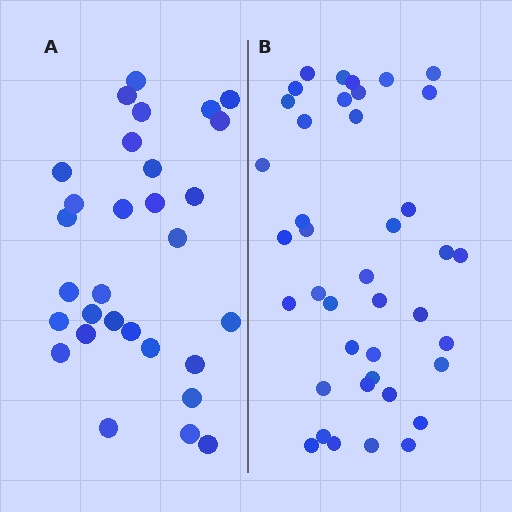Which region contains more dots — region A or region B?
Region B (the right region) has more dots.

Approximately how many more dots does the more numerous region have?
Region B has roughly 10 or so more dots than region A.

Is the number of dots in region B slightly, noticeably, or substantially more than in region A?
Region B has noticeably more, but not dramatically so. The ratio is roughly 1.3 to 1.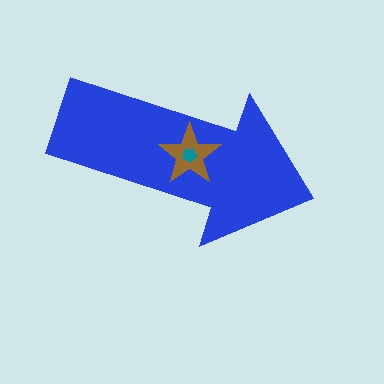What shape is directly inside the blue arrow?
The brown star.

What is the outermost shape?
The blue arrow.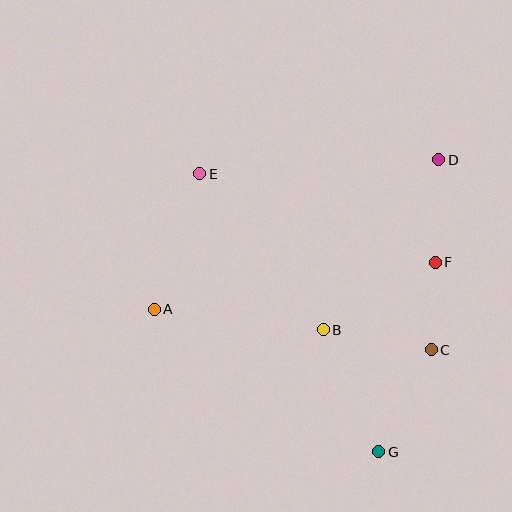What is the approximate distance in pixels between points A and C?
The distance between A and C is approximately 280 pixels.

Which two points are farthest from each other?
Points E and G are farthest from each other.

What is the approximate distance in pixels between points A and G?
The distance between A and G is approximately 266 pixels.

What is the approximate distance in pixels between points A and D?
The distance between A and D is approximately 321 pixels.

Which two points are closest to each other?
Points C and F are closest to each other.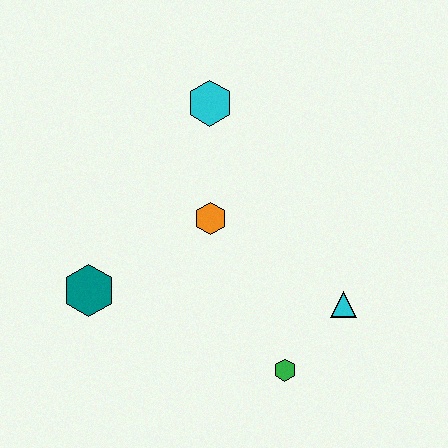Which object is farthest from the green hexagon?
The cyan hexagon is farthest from the green hexagon.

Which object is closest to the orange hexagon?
The cyan hexagon is closest to the orange hexagon.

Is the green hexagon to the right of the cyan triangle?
No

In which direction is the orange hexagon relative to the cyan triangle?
The orange hexagon is to the left of the cyan triangle.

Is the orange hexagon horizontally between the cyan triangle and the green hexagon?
No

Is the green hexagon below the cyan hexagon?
Yes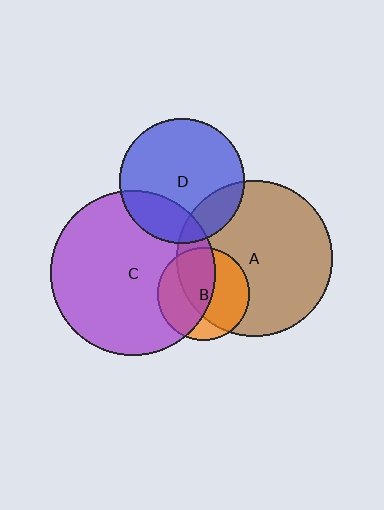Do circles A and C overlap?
Yes.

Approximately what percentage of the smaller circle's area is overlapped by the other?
Approximately 15%.